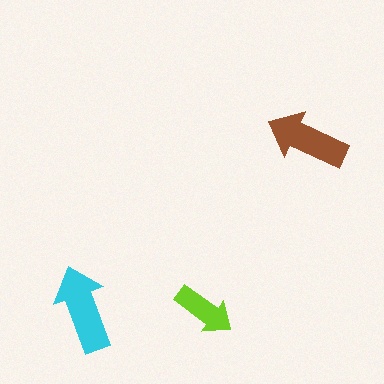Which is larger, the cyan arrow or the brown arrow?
The cyan one.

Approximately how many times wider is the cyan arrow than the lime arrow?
About 1.5 times wider.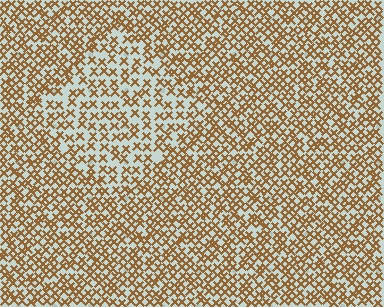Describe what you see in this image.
The image contains small brown elements arranged at two different densities. A diamond-shaped region is visible where the elements are less densely packed than the surrounding area.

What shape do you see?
I see a diamond.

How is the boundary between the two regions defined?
The boundary is defined by a change in element density (approximately 1.7x ratio). All elements are the same color, size, and shape.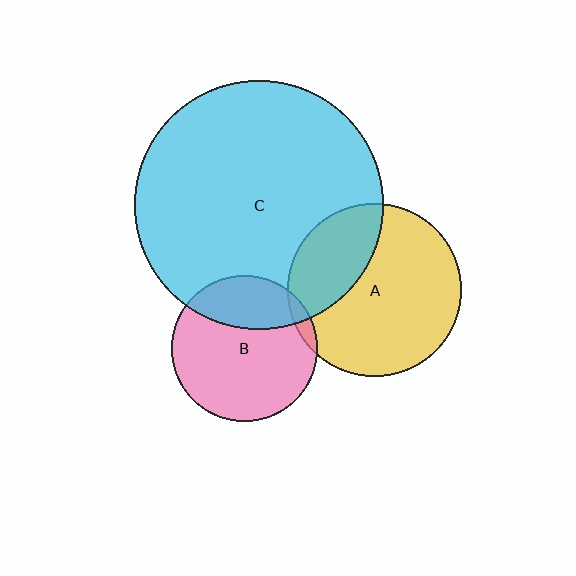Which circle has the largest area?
Circle C (cyan).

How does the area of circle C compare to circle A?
Approximately 2.1 times.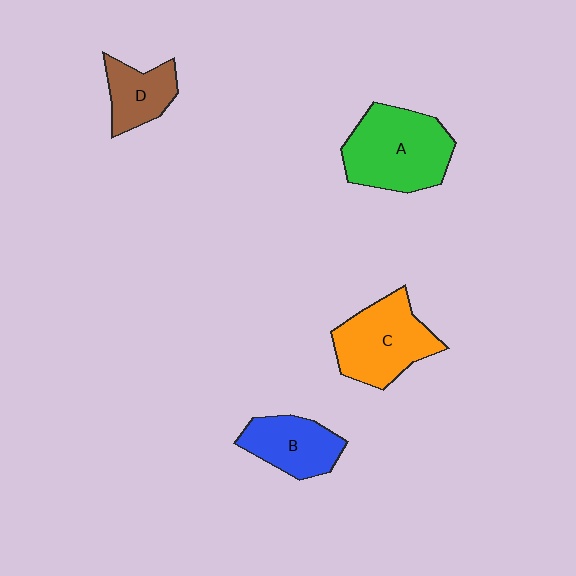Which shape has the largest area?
Shape A (green).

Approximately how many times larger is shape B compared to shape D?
Approximately 1.2 times.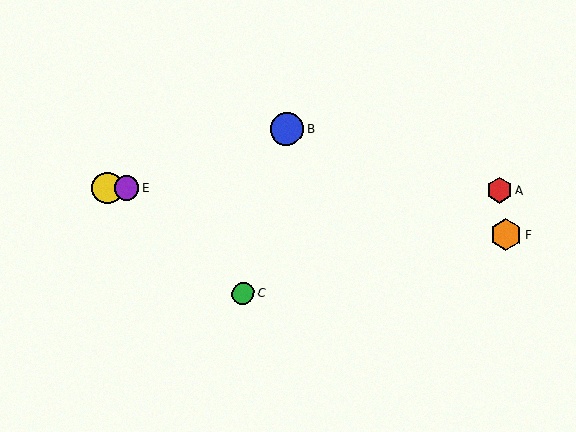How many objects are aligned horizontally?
3 objects (A, D, E) are aligned horizontally.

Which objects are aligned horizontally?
Objects A, D, E are aligned horizontally.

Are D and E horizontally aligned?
Yes, both are at y≈188.